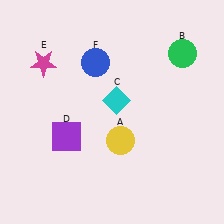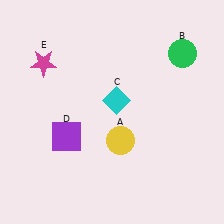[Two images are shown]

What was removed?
The blue circle (F) was removed in Image 2.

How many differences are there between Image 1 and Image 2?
There is 1 difference between the two images.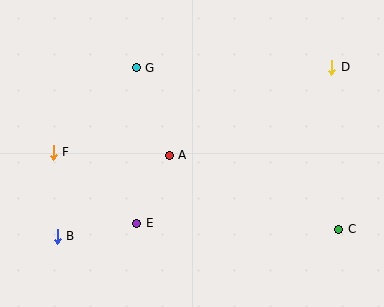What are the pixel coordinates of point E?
Point E is at (137, 223).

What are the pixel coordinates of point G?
Point G is at (136, 68).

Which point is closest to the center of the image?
Point A at (169, 155) is closest to the center.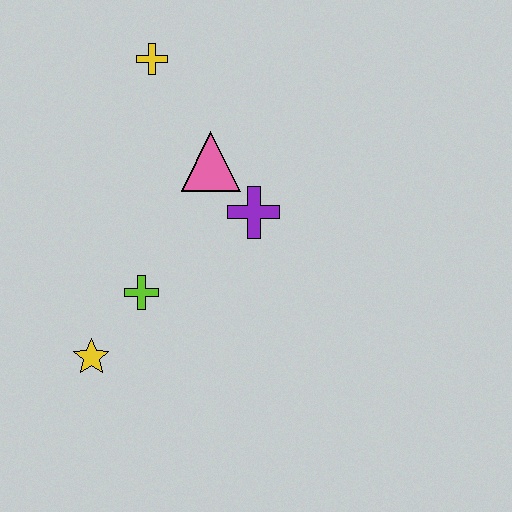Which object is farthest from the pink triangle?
The yellow star is farthest from the pink triangle.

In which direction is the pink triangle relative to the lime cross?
The pink triangle is above the lime cross.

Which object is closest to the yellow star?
The lime cross is closest to the yellow star.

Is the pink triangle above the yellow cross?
No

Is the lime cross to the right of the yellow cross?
No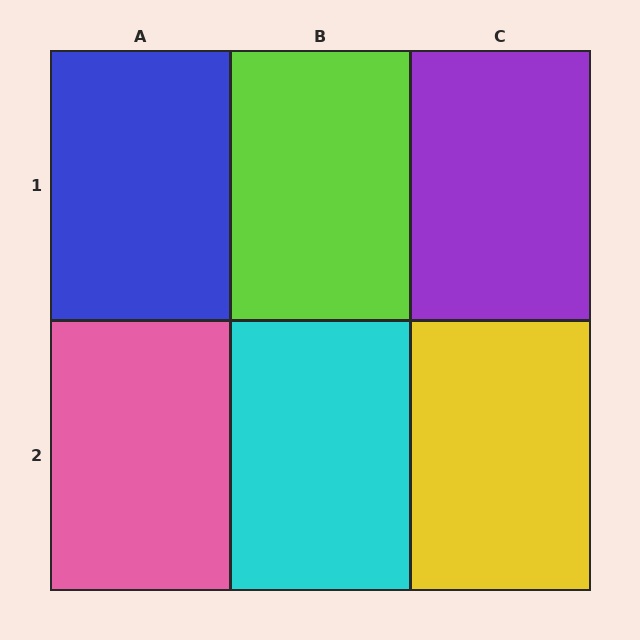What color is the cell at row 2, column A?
Pink.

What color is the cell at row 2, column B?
Cyan.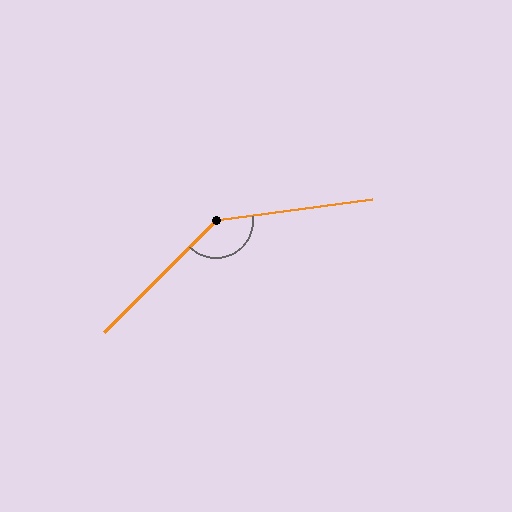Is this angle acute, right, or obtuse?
It is obtuse.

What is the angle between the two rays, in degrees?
Approximately 143 degrees.